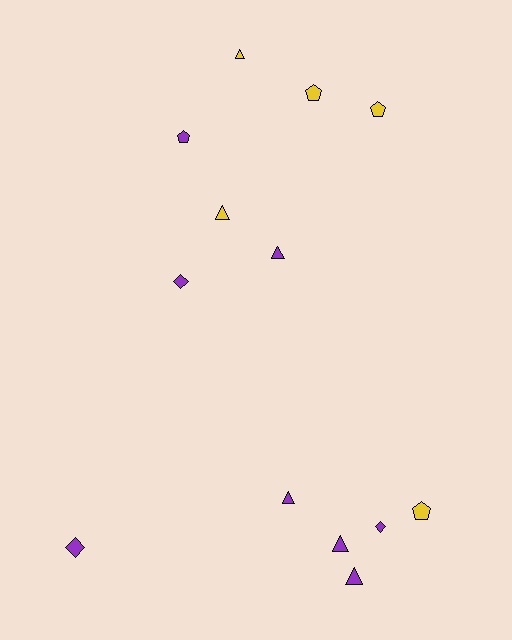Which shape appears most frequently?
Triangle, with 6 objects.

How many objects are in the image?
There are 13 objects.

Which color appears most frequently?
Purple, with 8 objects.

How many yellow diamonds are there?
There are no yellow diamonds.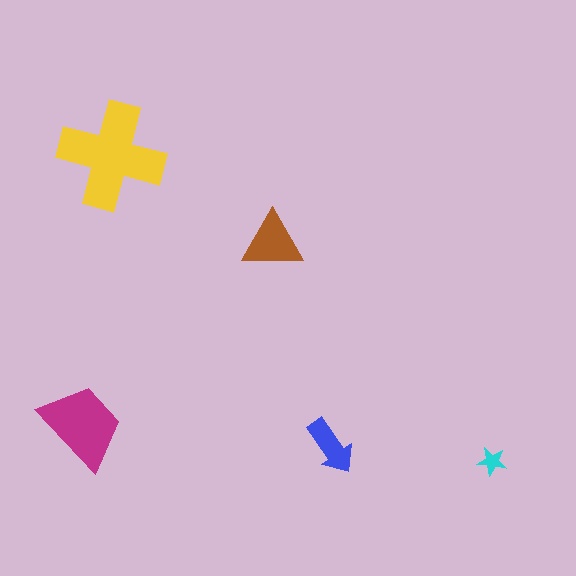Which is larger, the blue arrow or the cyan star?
The blue arrow.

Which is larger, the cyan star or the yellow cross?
The yellow cross.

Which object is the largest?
The yellow cross.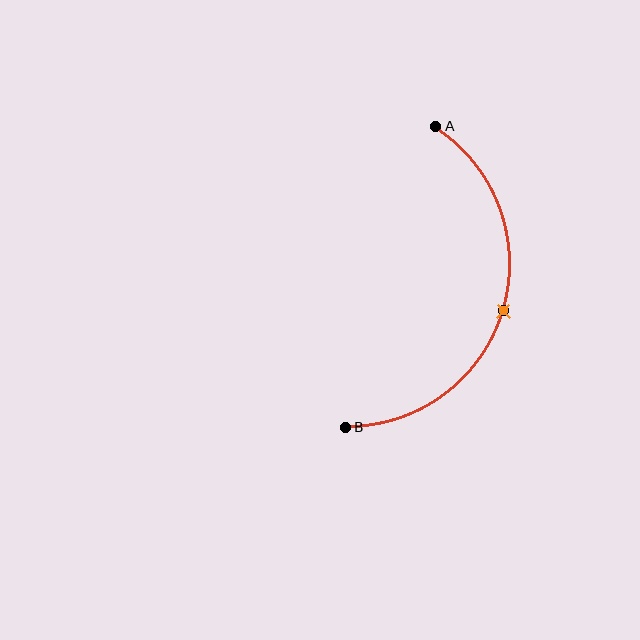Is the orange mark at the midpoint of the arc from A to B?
Yes. The orange mark lies on the arc at equal arc-length from both A and B — it is the arc midpoint.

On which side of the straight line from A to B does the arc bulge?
The arc bulges to the right of the straight line connecting A and B.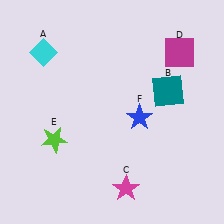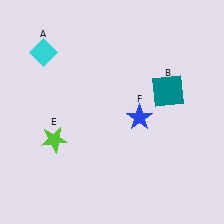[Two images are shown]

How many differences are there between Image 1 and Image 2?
There are 2 differences between the two images.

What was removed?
The magenta square (D), the magenta star (C) were removed in Image 2.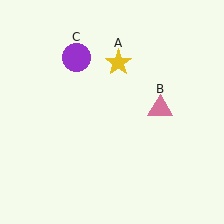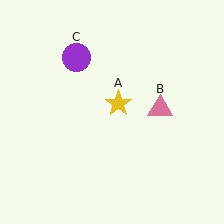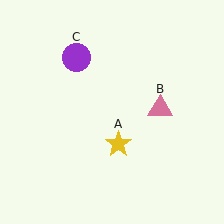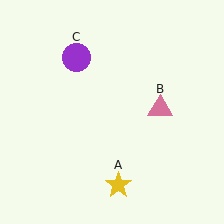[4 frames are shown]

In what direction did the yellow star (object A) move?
The yellow star (object A) moved down.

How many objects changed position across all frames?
1 object changed position: yellow star (object A).